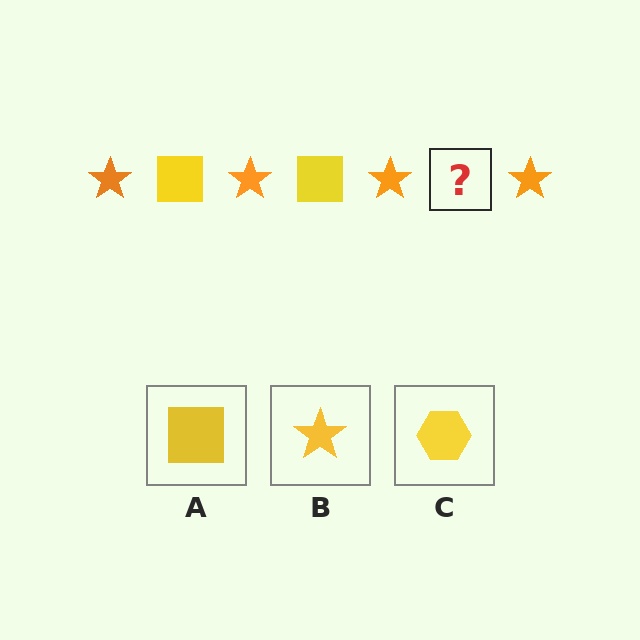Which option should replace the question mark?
Option A.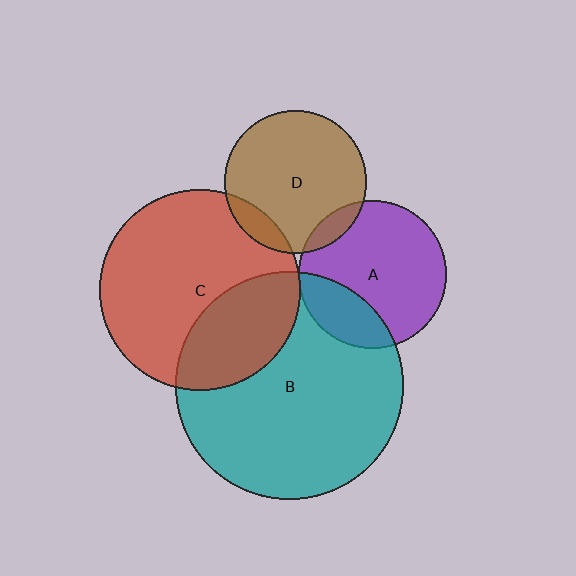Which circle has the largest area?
Circle B (teal).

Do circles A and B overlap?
Yes.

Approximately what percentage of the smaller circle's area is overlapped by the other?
Approximately 25%.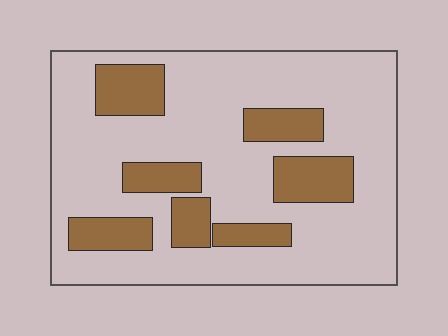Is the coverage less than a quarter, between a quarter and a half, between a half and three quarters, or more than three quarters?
Less than a quarter.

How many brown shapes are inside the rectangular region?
7.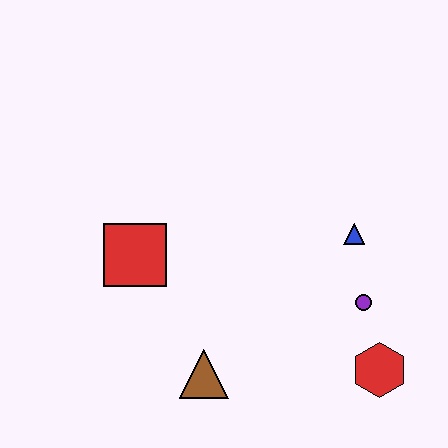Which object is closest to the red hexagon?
The purple circle is closest to the red hexagon.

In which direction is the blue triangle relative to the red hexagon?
The blue triangle is above the red hexagon.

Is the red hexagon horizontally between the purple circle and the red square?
No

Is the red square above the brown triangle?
Yes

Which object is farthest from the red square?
The red hexagon is farthest from the red square.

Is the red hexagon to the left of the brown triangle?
No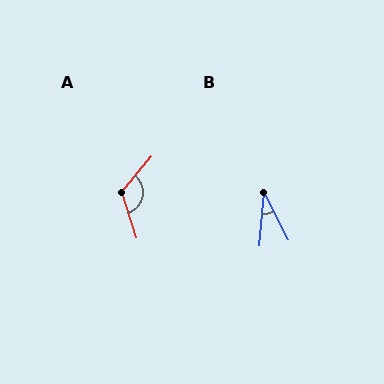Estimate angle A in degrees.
Approximately 123 degrees.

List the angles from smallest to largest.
B (32°), A (123°).